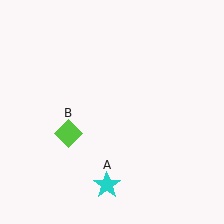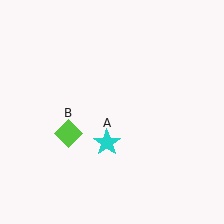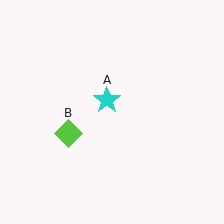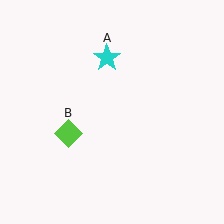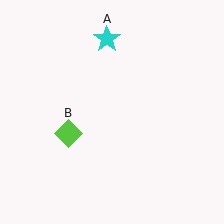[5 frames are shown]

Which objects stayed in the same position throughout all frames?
Lime diamond (object B) remained stationary.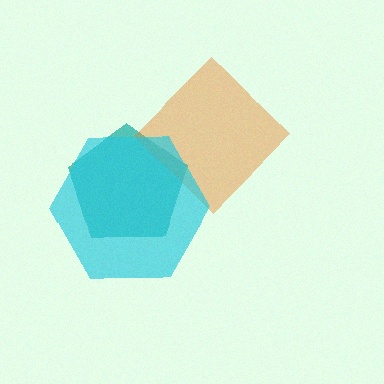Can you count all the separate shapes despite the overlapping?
Yes, there are 3 separate shapes.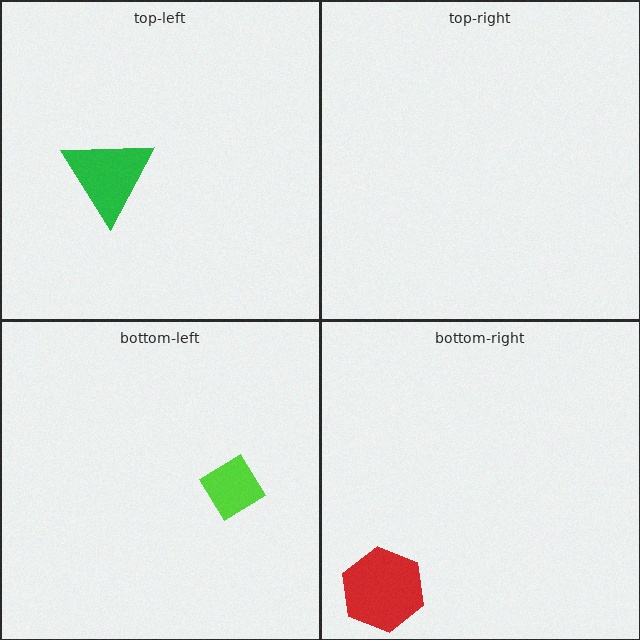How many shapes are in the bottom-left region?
1.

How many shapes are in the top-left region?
1.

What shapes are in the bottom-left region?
The lime diamond.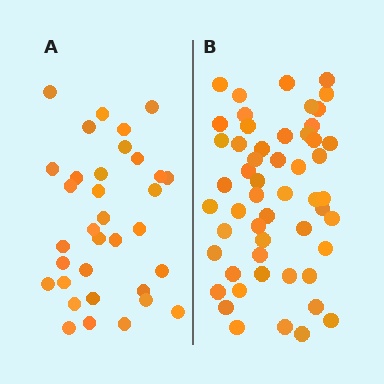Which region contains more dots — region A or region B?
Region B (the right region) has more dots.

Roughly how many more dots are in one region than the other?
Region B has approximately 20 more dots than region A.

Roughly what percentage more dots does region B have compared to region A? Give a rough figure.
About 55% more.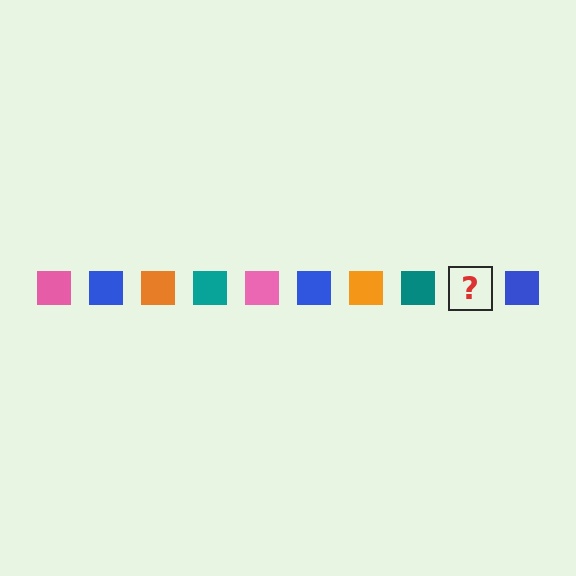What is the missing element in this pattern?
The missing element is a pink square.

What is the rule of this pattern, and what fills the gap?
The rule is that the pattern cycles through pink, blue, orange, teal squares. The gap should be filled with a pink square.